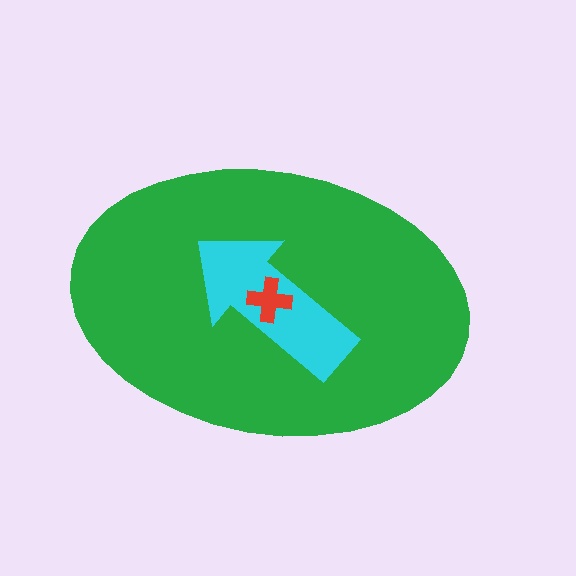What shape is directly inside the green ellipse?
The cyan arrow.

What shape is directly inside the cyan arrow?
The red cross.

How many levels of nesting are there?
3.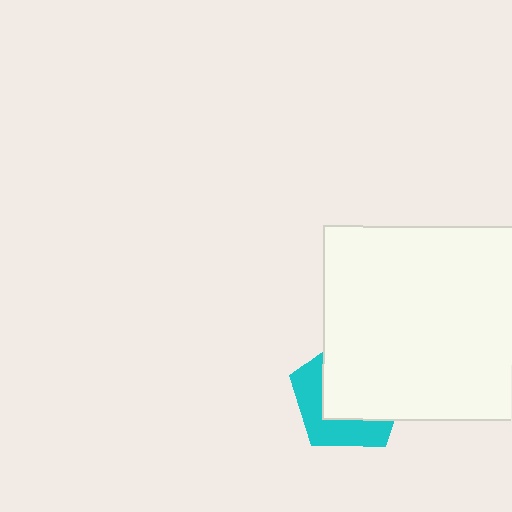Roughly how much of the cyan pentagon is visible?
A small part of it is visible (roughly 40%).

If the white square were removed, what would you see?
You would see the complete cyan pentagon.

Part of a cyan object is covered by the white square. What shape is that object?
It is a pentagon.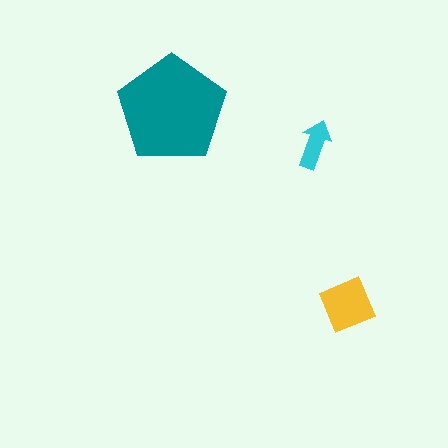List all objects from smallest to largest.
The cyan arrow, the yellow square, the teal pentagon.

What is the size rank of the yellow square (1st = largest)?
2nd.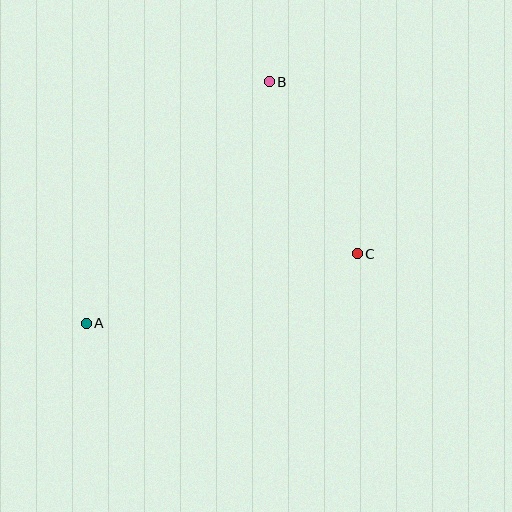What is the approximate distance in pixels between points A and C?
The distance between A and C is approximately 280 pixels.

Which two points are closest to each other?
Points B and C are closest to each other.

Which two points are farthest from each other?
Points A and B are farthest from each other.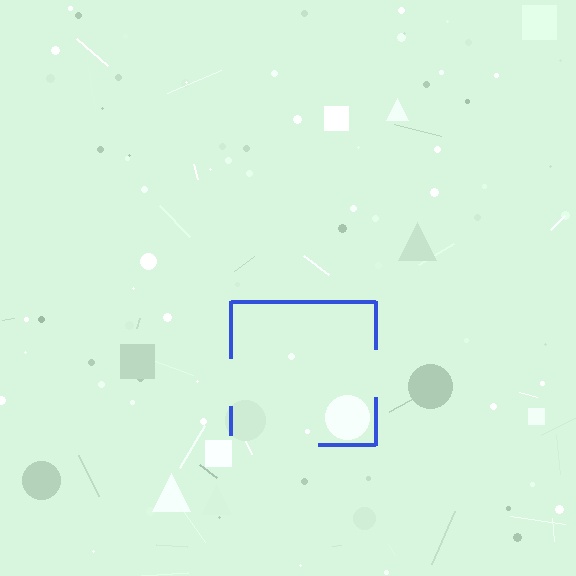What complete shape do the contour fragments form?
The contour fragments form a square.